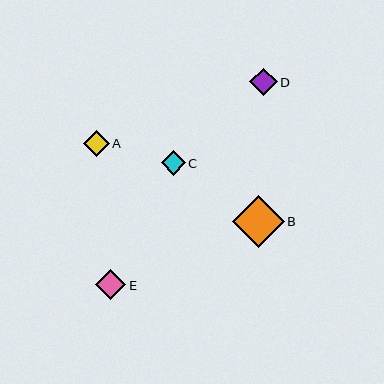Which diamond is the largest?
Diamond B is the largest with a size of approximately 52 pixels.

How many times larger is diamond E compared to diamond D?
Diamond E is approximately 1.1 times the size of diamond D.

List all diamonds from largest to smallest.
From largest to smallest: B, E, D, A, C.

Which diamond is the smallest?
Diamond C is the smallest with a size of approximately 24 pixels.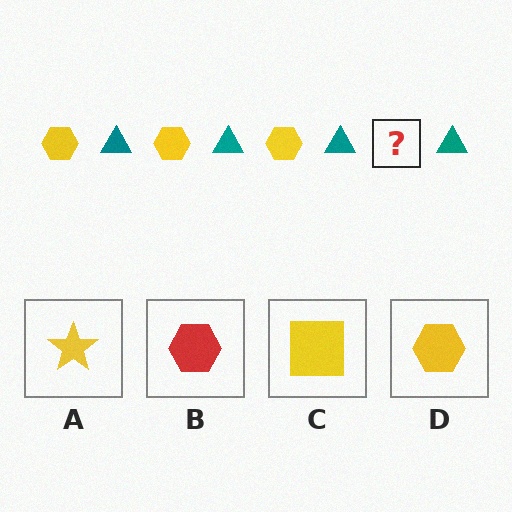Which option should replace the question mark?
Option D.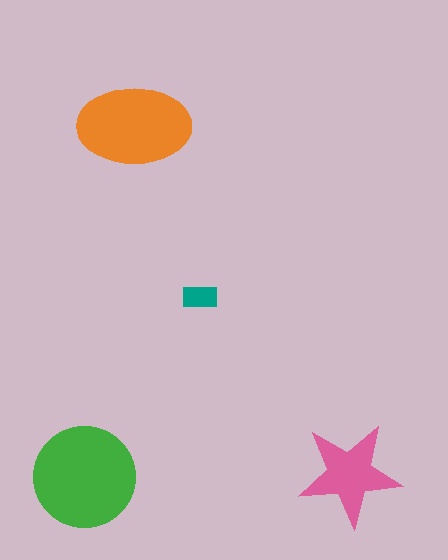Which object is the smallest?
The teal rectangle.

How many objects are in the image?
There are 4 objects in the image.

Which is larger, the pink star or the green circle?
The green circle.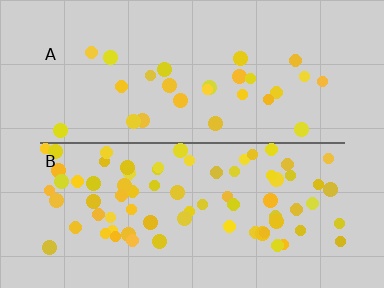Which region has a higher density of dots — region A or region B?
B (the bottom).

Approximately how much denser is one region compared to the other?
Approximately 2.8× — region B over region A.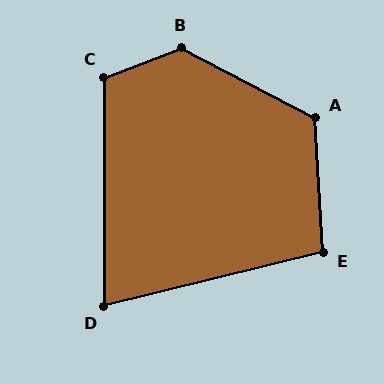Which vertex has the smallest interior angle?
D, at approximately 76 degrees.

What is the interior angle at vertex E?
Approximately 101 degrees (obtuse).